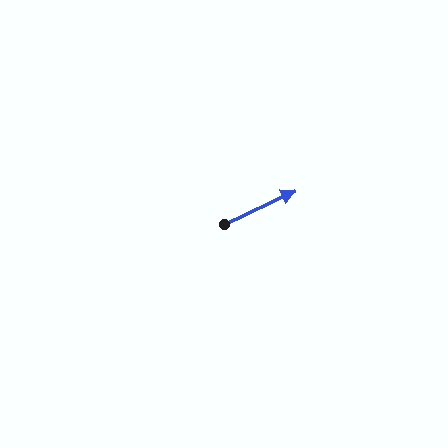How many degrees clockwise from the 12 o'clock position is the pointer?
Approximately 65 degrees.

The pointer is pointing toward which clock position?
Roughly 2 o'clock.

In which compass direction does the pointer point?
Northeast.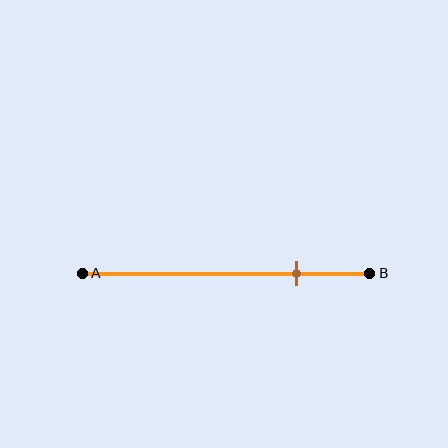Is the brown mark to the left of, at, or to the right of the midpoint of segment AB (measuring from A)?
The brown mark is to the right of the midpoint of segment AB.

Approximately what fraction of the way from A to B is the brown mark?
The brown mark is approximately 75% of the way from A to B.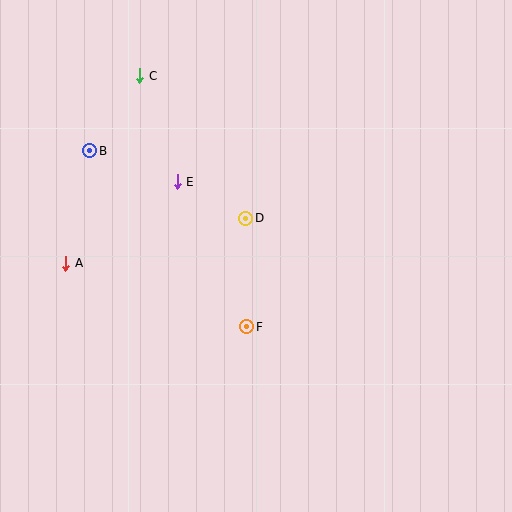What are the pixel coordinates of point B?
Point B is at (90, 151).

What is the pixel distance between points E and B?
The distance between E and B is 93 pixels.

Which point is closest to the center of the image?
Point D at (245, 218) is closest to the center.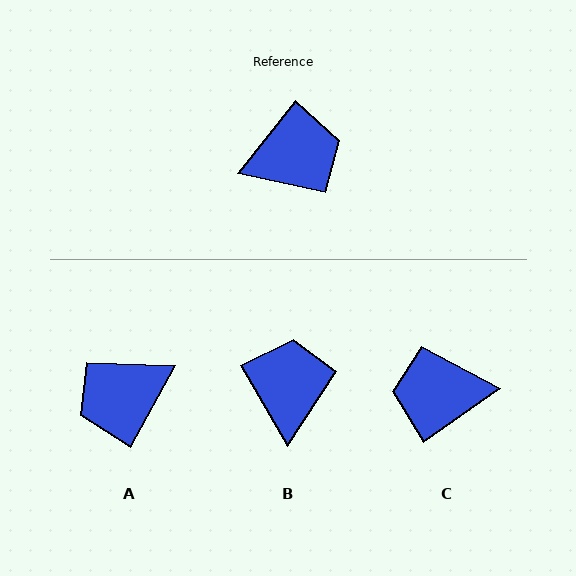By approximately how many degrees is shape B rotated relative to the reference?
Approximately 68 degrees counter-clockwise.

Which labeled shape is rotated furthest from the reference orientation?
A, about 170 degrees away.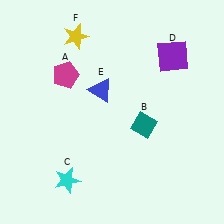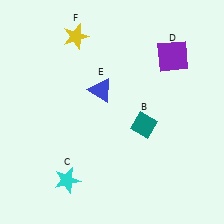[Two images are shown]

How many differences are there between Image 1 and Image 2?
There is 1 difference between the two images.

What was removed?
The magenta pentagon (A) was removed in Image 2.